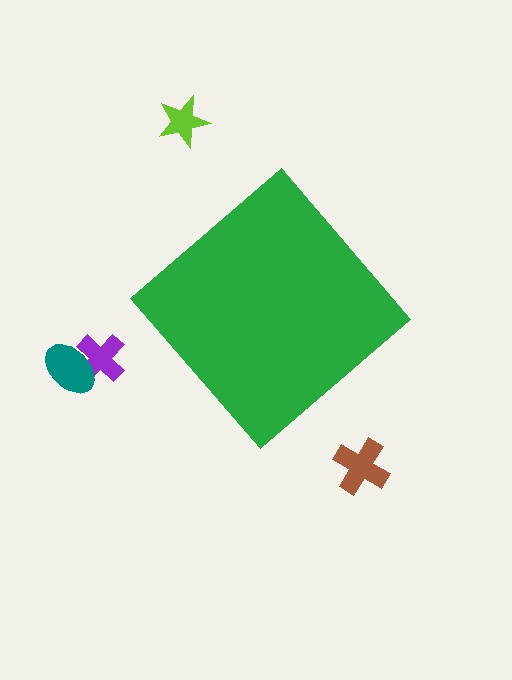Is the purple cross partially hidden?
No, the purple cross is fully visible.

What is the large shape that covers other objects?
A green diamond.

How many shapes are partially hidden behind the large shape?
0 shapes are partially hidden.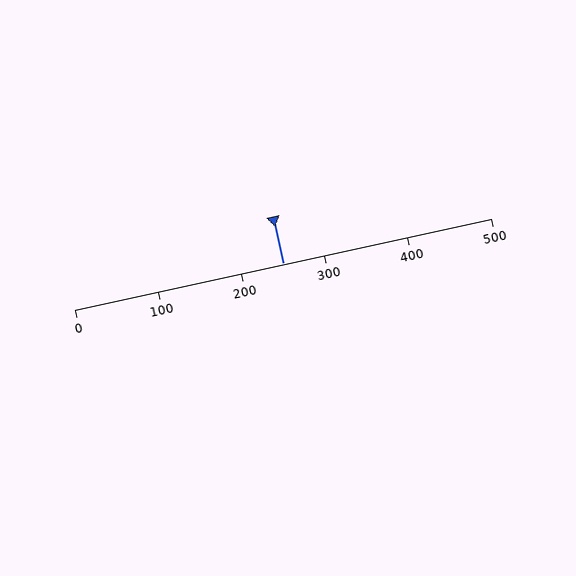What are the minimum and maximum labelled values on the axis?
The axis runs from 0 to 500.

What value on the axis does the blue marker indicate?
The marker indicates approximately 250.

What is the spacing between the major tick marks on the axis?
The major ticks are spaced 100 apart.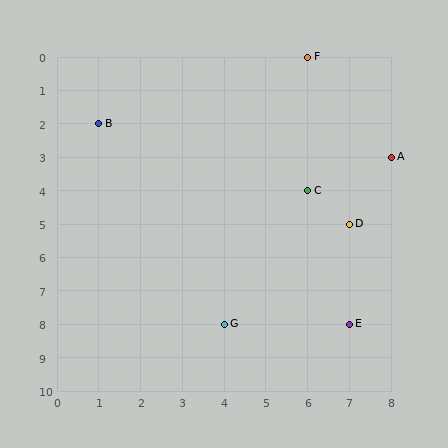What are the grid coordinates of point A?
Point A is at grid coordinates (8, 3).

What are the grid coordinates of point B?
Point B is at grid coordinates (1, 2).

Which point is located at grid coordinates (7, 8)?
Point E is at (7, 8).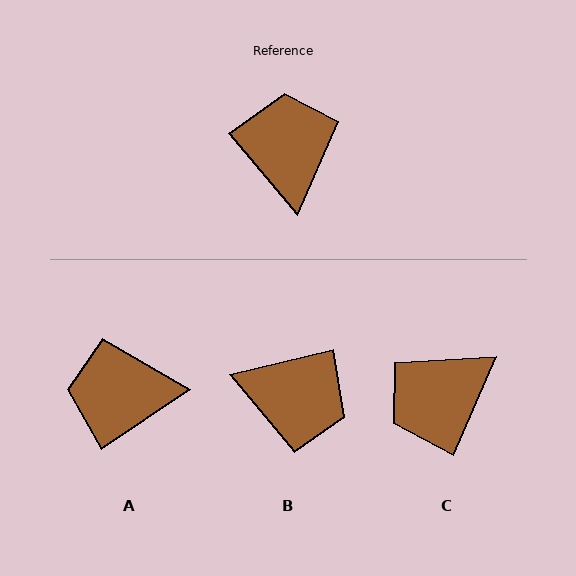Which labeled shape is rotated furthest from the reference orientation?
B, about 117 degrees away.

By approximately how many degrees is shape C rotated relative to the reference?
Approximately 116 degrees counter-clockwise.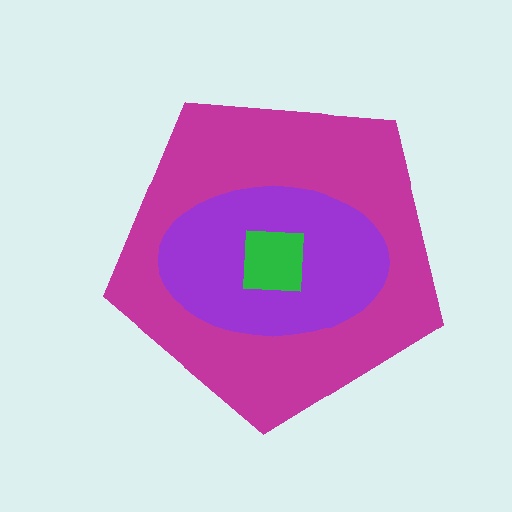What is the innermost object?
The green square.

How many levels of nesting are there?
3.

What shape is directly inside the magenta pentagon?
The purple ellipse.